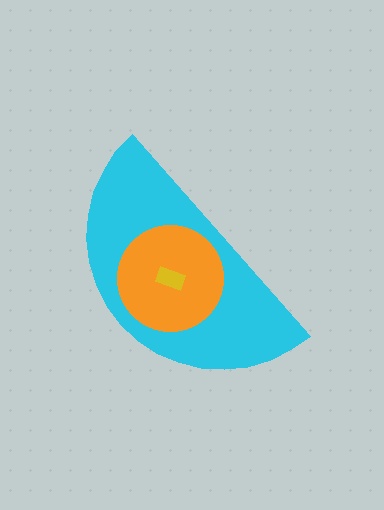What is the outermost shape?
The cyan semicircle.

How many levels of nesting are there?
3.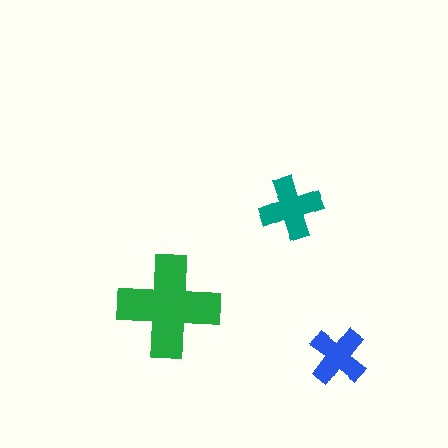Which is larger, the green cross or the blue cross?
The green one.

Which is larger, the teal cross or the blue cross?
The teal one.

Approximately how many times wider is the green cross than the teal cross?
About 1.5 times wider.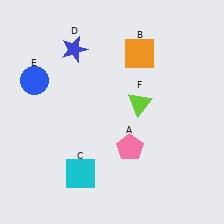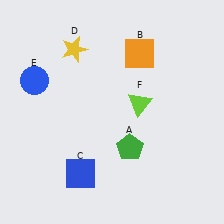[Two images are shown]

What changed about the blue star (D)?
In Image 1, D is blue. In Image 2, it changed to yellow.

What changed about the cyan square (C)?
In Image 1, C is cyan. In Image 2, it changed to blue.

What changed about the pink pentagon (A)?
In Image 1, A is pink. In Image 2, it changed to green.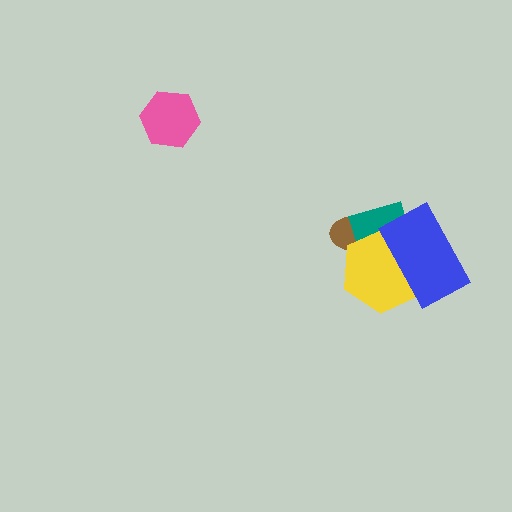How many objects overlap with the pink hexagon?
0 objects overlap with the pink hexagon.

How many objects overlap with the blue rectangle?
2 objects overlap with the blue rectangle.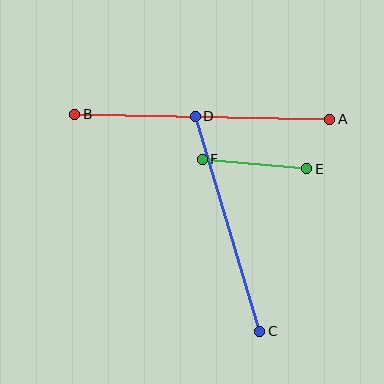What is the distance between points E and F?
The distance is approximately 105 pixels.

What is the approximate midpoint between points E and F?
The midpoint is at approximately (255, 164) pixels.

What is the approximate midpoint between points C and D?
The midpoint is at approximately (227, 224) pixels.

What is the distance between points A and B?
The distance is approximately 255 pixels.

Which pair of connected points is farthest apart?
Points A and B are farthest apart.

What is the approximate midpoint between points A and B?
The midpoint is at approximately (202, 117) pixels.